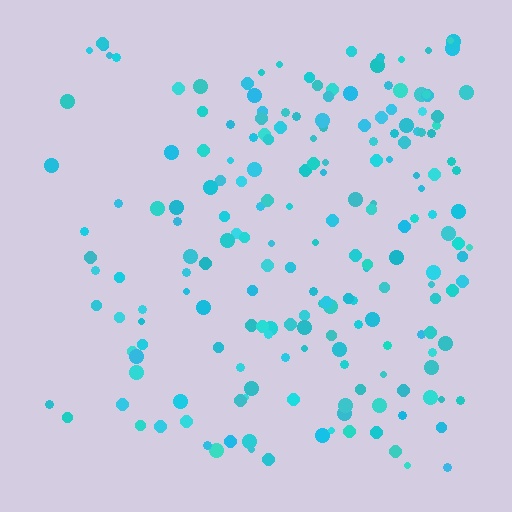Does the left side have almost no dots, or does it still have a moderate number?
Still a moderate number, just noticeably fewer than the right.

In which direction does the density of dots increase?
From left to right, with the right side densest.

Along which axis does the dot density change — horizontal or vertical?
Horizontal.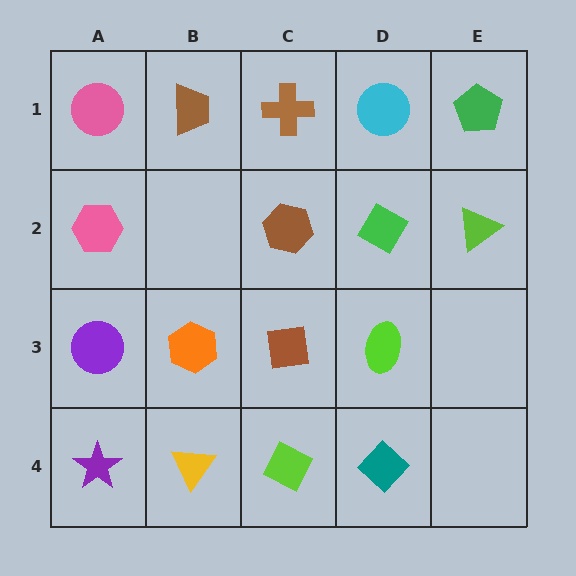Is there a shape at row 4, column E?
No, that cell is empty.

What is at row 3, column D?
A lime ellipse.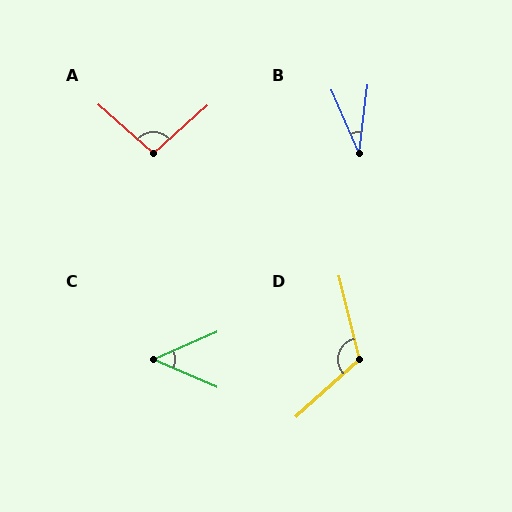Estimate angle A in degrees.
Approximately 97 degrees.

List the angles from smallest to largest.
B (31°), C (47°), A (97°), D (118°).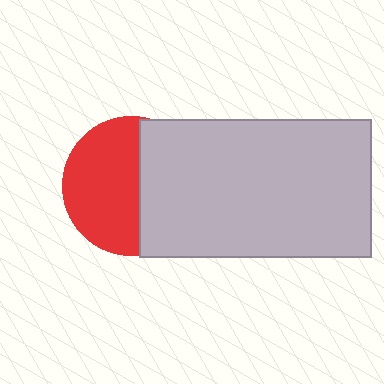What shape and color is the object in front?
The object in front is a light gray rectangle.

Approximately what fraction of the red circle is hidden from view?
Roughly 43% of the red circle is hidden behind the light gray rectangle.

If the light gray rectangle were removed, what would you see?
You would see the complete red circle.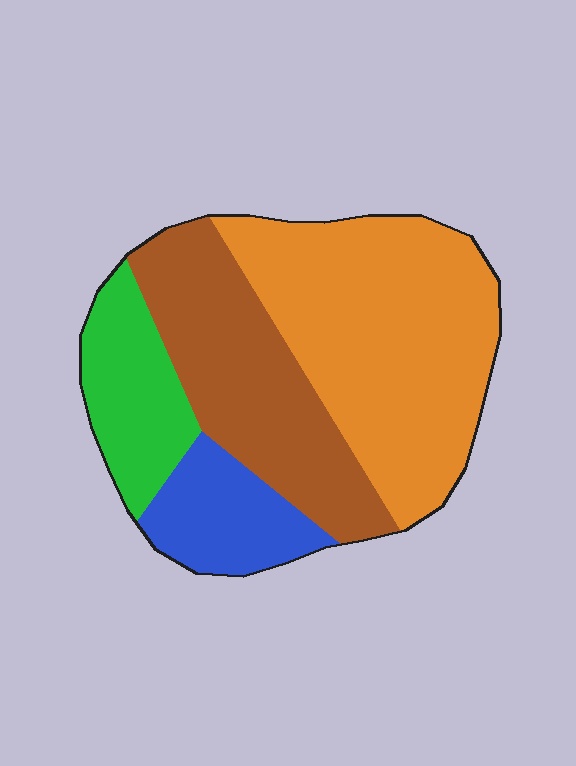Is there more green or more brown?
Brown.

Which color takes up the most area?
Orange, at roughly 45%.